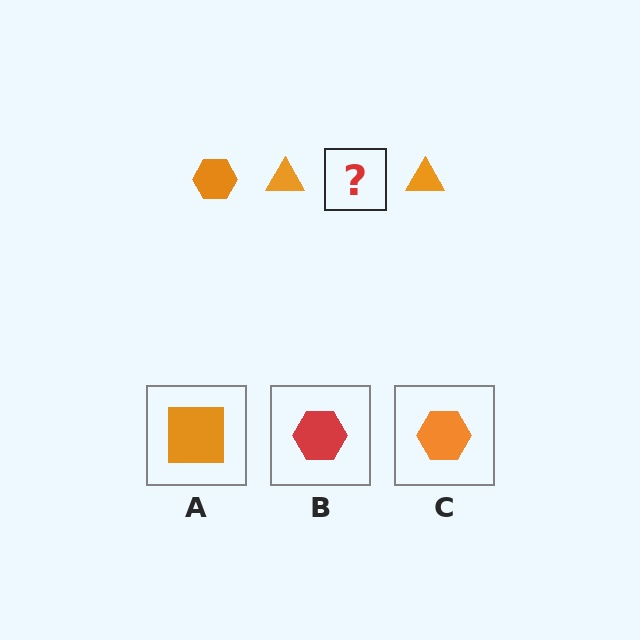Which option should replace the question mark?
Option C.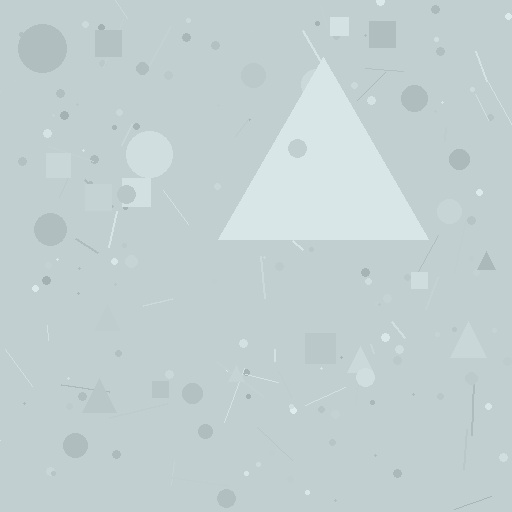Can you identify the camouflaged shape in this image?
The camouflaged shape is a triangle.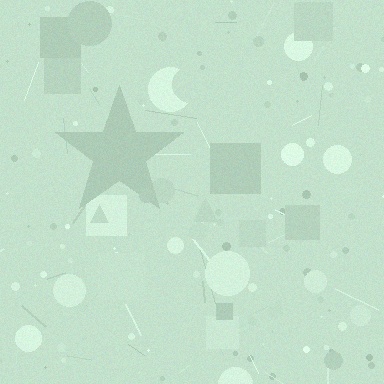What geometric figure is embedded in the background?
A star is embedded in the background.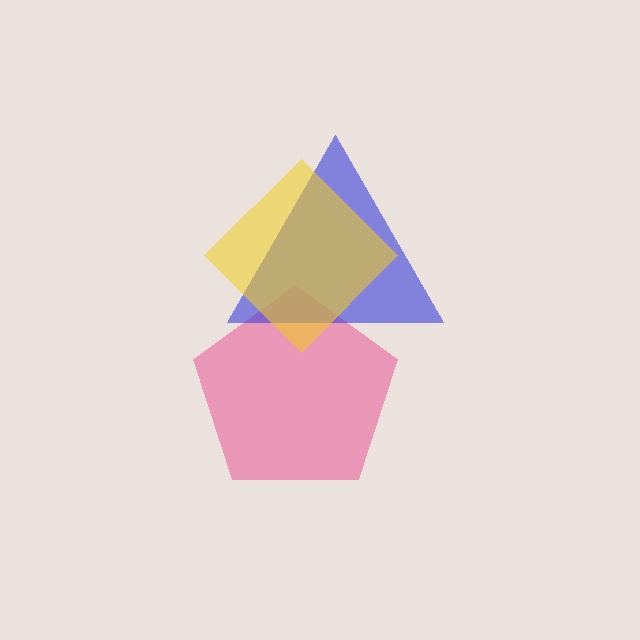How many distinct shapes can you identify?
There are 3 distinct shapes: a pink pentagon, a blue triangle, a yellow diamond.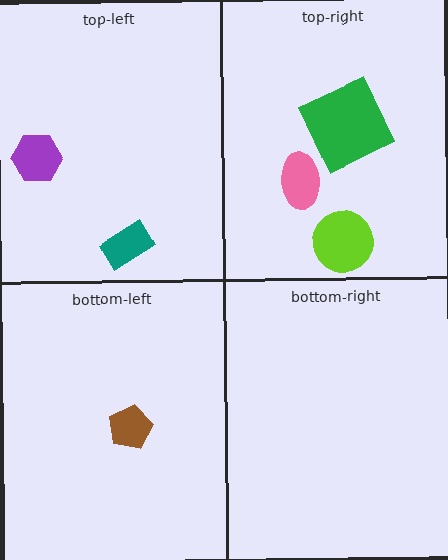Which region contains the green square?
The top-right region.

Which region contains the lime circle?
The top-right region.